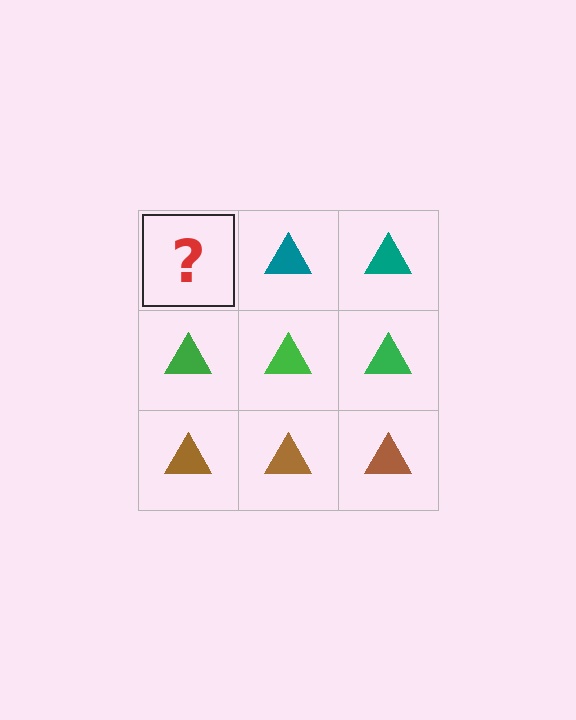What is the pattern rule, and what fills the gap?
The rule is that each row has a consistent color. The gap should be filled with a teal triangle.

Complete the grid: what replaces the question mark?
The question mark should be replaced with a teal triangle.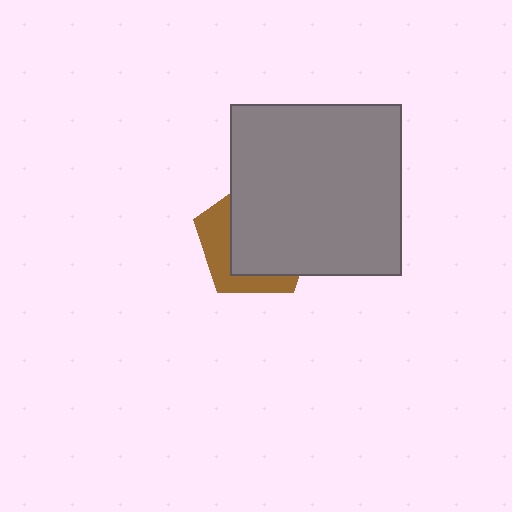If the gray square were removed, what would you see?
You would see the complete brown pentagon.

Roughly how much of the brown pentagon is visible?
A small part of it is visible (roughly 34%).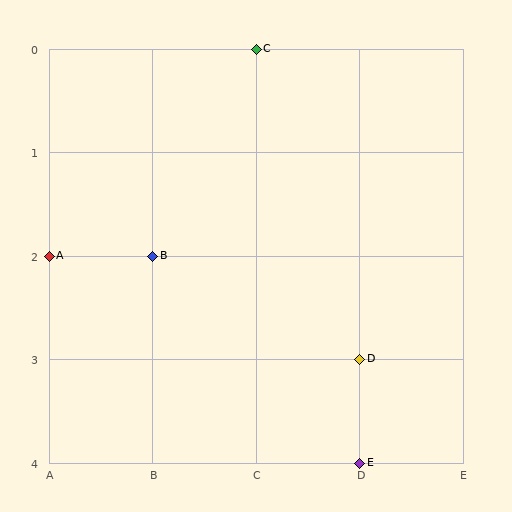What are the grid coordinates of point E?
Point E is at grid coordinates (D, 4).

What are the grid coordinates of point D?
Point D is at grid coordinates (D, 3).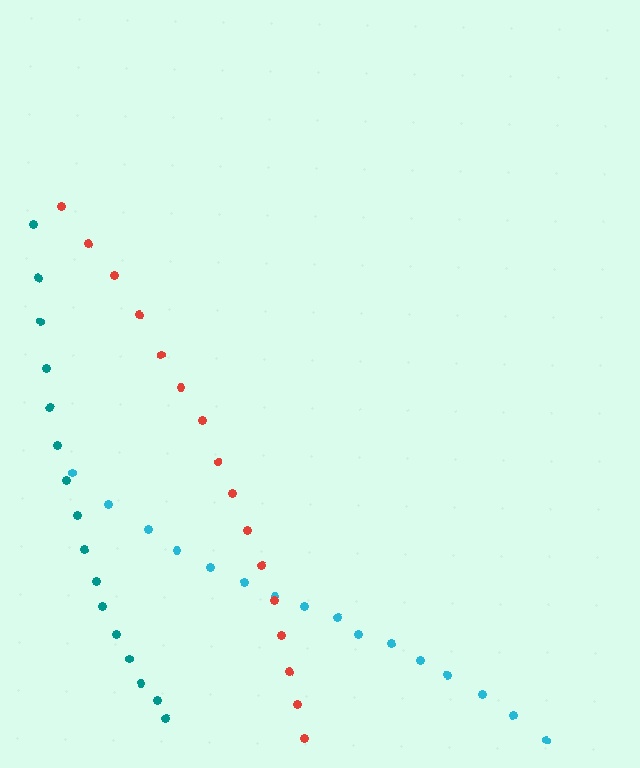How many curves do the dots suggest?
There are 3 distinct paths.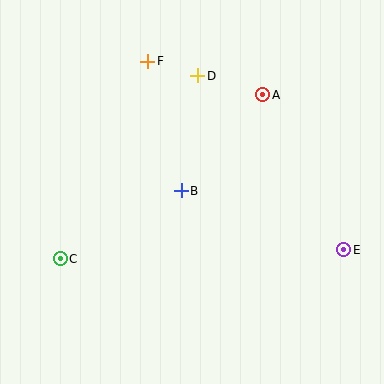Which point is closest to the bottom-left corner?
Point C is closest to the bottom-left corner.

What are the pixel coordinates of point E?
Point E is at (344, 250).